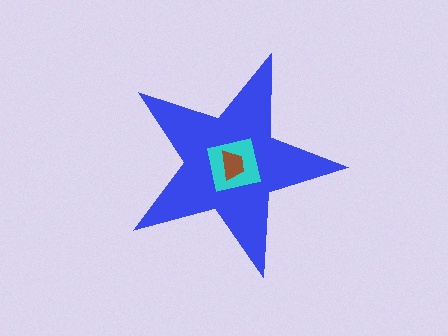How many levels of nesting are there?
3.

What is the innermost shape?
The brown trapezoid.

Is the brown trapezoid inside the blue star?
Yes.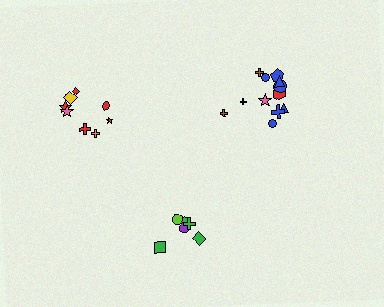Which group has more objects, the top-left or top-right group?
The top-right group.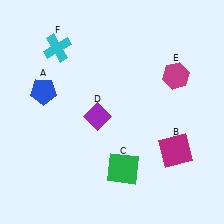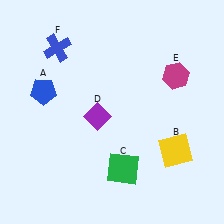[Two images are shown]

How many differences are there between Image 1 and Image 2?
There are 2 differences between the two images.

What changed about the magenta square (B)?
In Image 1, B is magenta. In Image 2, it changed to yellow.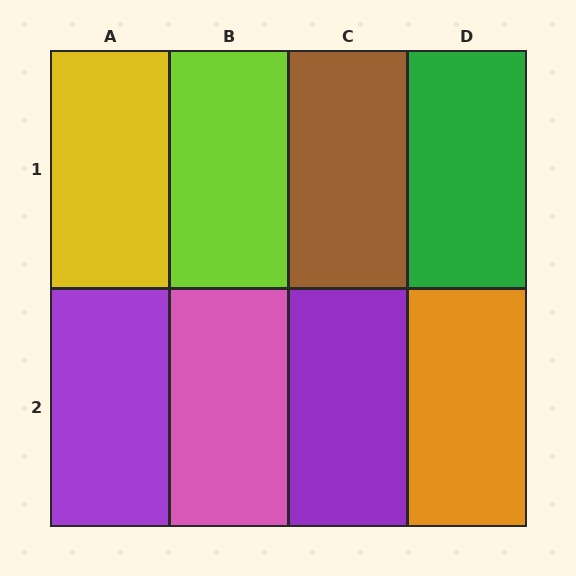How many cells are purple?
2 cells are purple.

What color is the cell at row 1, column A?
Yellow.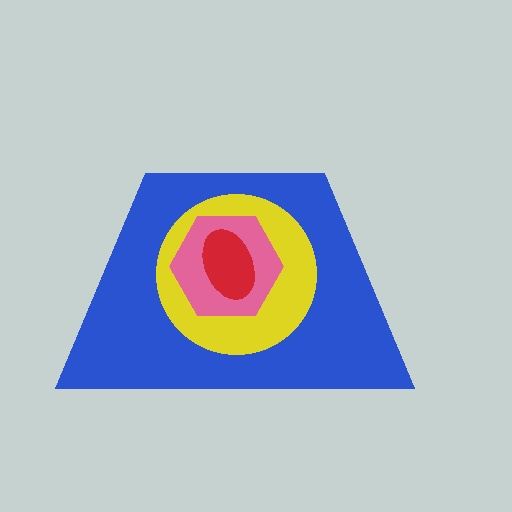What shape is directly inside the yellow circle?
The pink hexagon.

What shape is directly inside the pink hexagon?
The red ellipse.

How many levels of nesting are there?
4.